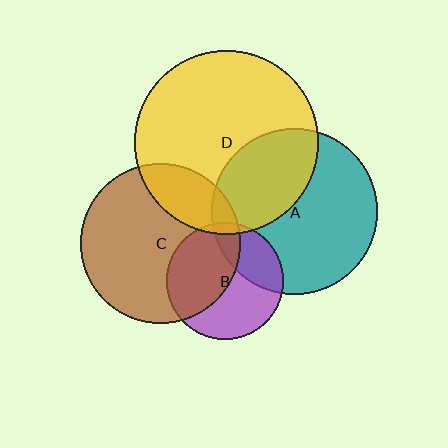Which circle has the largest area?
Circle D (yellow).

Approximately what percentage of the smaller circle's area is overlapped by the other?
Approximately 30%.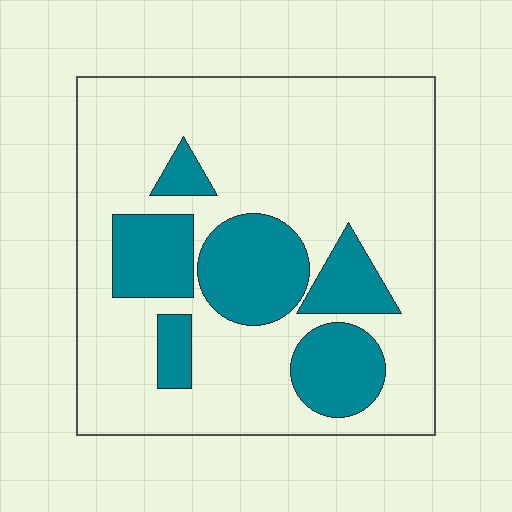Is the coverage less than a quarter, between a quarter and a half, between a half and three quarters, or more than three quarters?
Between a quarter and a half.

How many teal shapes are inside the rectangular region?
6.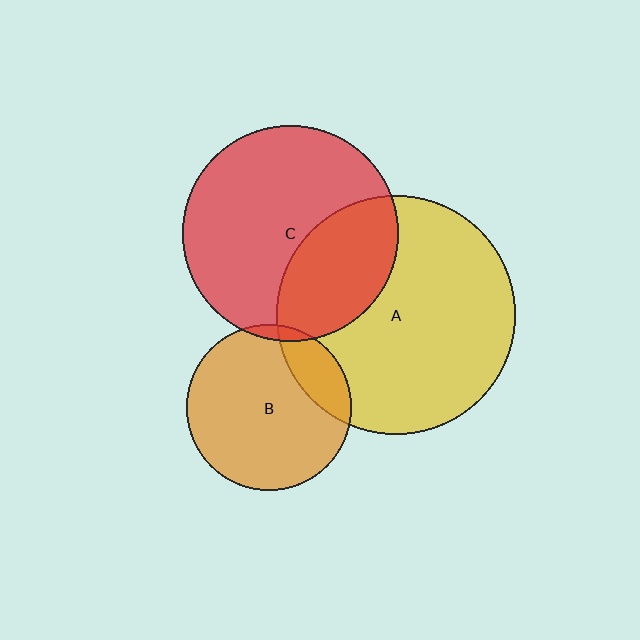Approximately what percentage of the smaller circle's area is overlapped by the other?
Approximately 35%.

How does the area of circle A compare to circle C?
Approximately 1.2 times.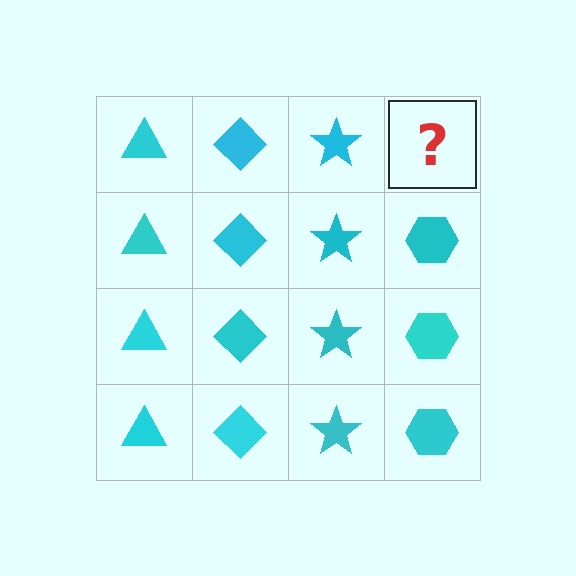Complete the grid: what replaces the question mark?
The question mark should be replaced with a cyan hexagon.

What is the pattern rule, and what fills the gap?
The rule is that each column has a consistent shape. The gap should be filled with a cyan hexagon.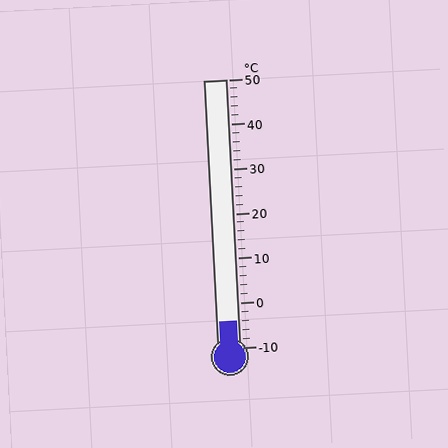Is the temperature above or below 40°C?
The temperature is below 40°C.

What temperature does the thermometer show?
The thermometer shows approximately -4°C.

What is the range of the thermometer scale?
The thermometer scale ranges from -10°C to 50°C.